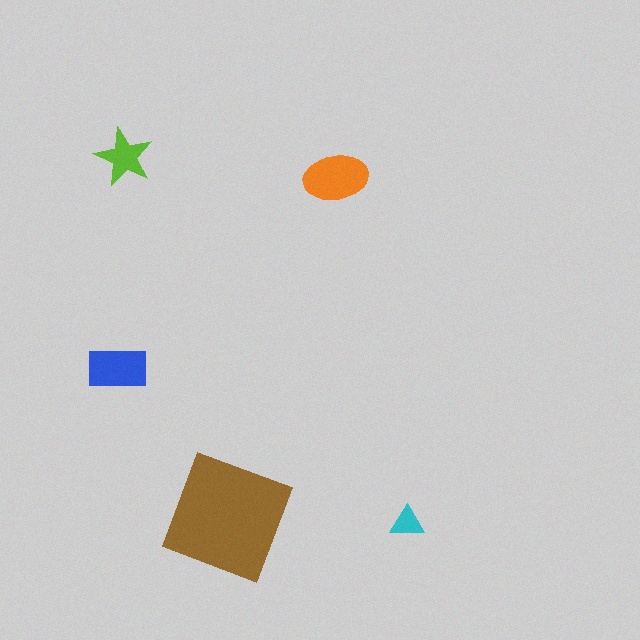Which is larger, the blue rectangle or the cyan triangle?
The blue rectangle.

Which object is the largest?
The brown square.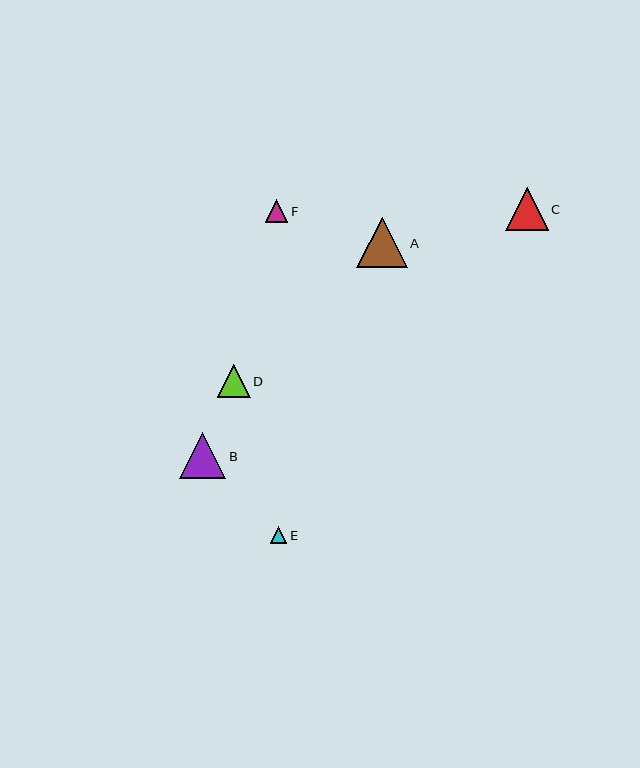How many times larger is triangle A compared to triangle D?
Triangle A is approximately 1.5 times the size of triangle D.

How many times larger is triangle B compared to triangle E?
Triangle B is approximately 2.8 times the size of triangle E.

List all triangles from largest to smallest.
From largest to smallest: A, B, C, D, F, E.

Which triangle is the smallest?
Triangle E is the smallest with a size of approximately 17 pixels.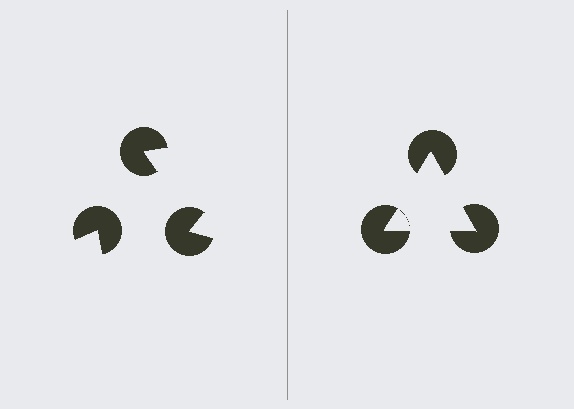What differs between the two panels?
The pac-man discs are positioned identically on both sides; only the wedge orientations differ. On the right they align to a triangle; on the left they are misaligned.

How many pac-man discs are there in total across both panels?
6 — 3 on each side.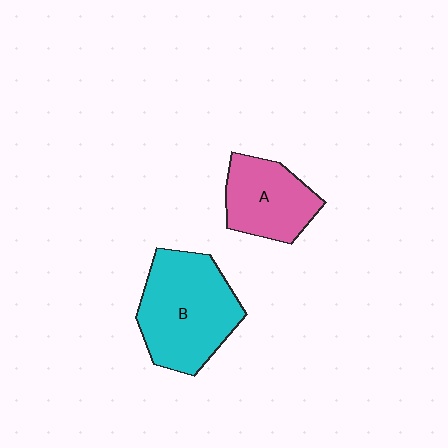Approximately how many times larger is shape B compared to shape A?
Approximately 1.5 times.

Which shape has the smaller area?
Shape A (pink).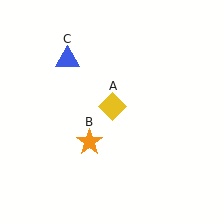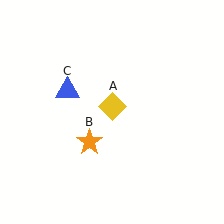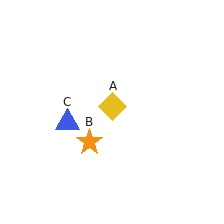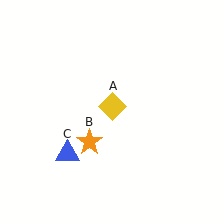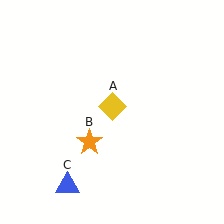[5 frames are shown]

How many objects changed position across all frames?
1 object changed position: blue triangle (object C).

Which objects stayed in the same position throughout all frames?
Yellow diamond (object A) and orange star (object B) remained stationary.